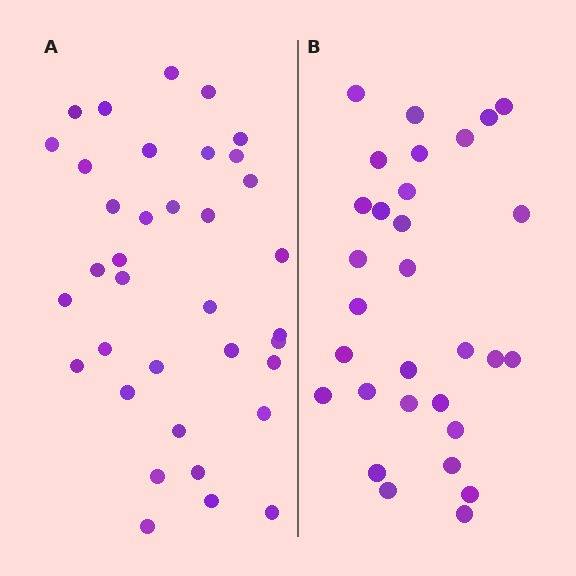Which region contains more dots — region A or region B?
Region A (the left region) has more dots.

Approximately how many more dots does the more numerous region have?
Region A has about 6 more dots than region B.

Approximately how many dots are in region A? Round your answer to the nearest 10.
About 40 dots. (The exact count is 36, which rounds to 40.)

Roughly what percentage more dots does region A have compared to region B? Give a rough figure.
About 20% more.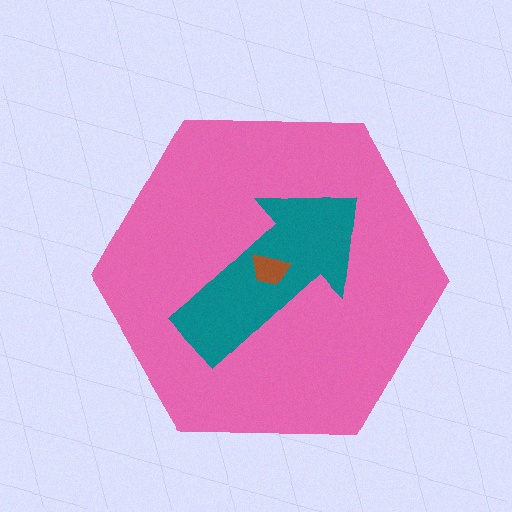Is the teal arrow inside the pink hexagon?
Yes.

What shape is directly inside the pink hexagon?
The teal arrow.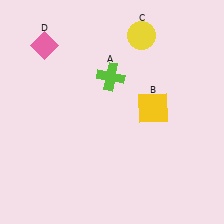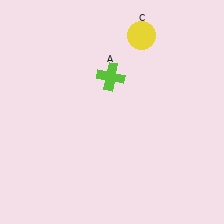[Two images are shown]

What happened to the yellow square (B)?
The yellow square (B) was removed in Image 2. It was in the top-right area of Image 1.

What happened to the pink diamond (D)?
The pink diamond (D) was removed in Image 2. It was in the top-left area of Image 1.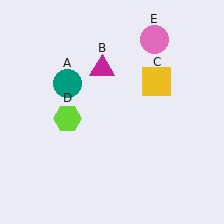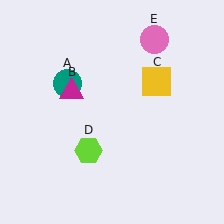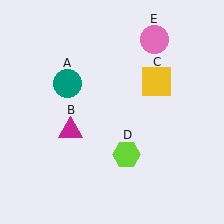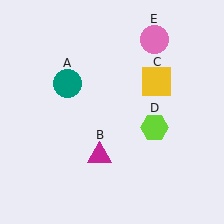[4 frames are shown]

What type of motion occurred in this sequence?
The magenta triangle (object B), lime hexagon (object D) rotated counterclockwise around the center of the scene.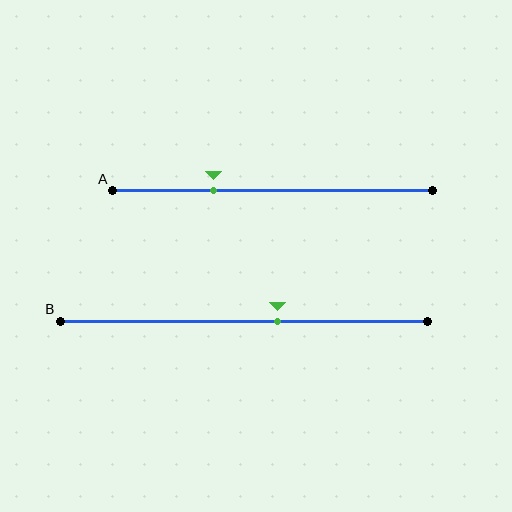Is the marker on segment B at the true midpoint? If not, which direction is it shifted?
No, the marker on segment B is shifted to the right by about 9% of the segment length.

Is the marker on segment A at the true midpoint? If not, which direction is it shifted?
No, the marker on segment A is shifted to the left by about 18% of the segment length.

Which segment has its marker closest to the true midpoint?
Segment B has its marker closest to the true midpoint.